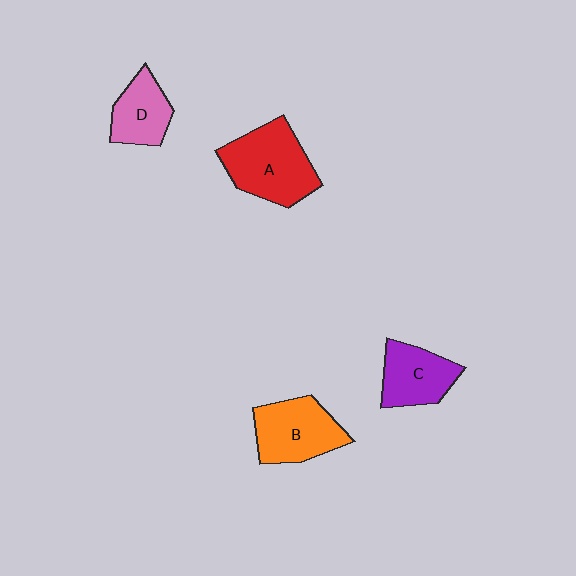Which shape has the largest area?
Shape A (red).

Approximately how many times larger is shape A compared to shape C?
Approximately 1.4 times.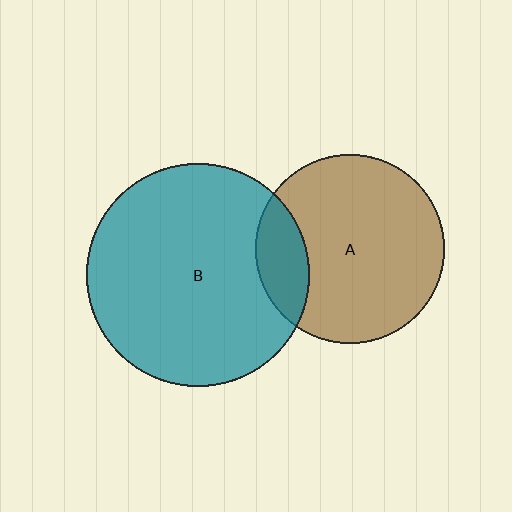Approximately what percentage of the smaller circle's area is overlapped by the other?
Approximately 15%.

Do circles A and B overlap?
Yes.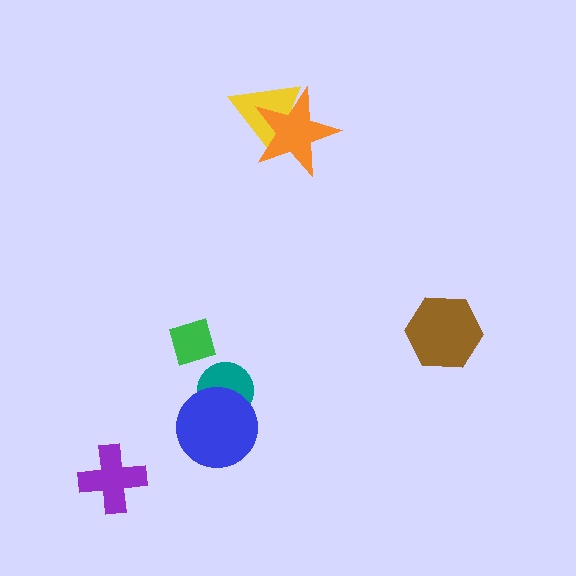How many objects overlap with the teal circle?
1 object overlaps with the teal circle.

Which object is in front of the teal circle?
The blue circle is in front of the teal circle.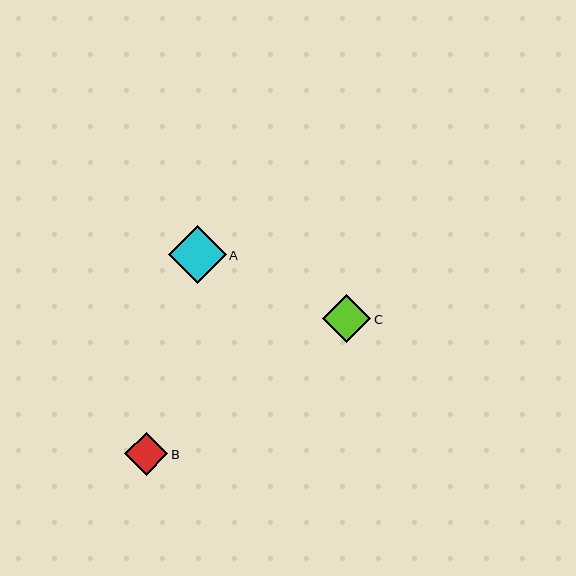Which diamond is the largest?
Diamond A is the largest with a size of approximately 57 pixels.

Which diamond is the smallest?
Diamond B is the smallest with a size of approximately 43 pixels.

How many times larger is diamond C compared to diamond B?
Diamond C is approximately 1.1 times the size of diamond B.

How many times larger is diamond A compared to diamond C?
Diamond A is approximately 1.2 times the size of diamond C.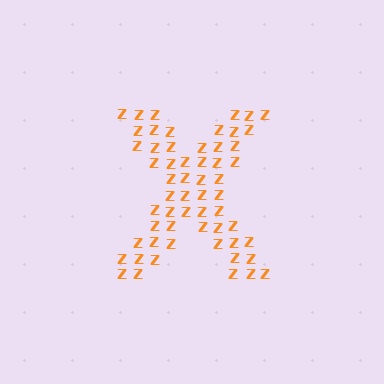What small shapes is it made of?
It is made of small letter Z's.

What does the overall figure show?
The overall figure shows the letter X.